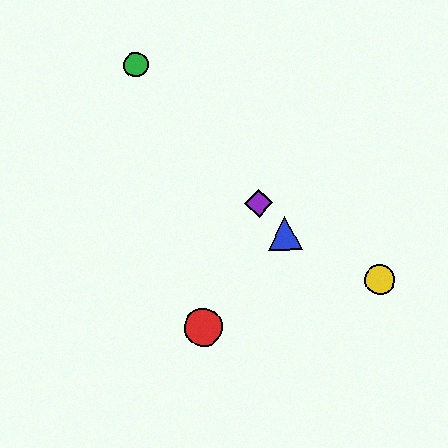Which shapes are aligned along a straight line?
The blue triangle, the green circle, the purple diamond are aligned along a straight line.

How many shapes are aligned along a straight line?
3 shapes (the blue triangle, the green circle, the purple diamond) are aligned along a straight line.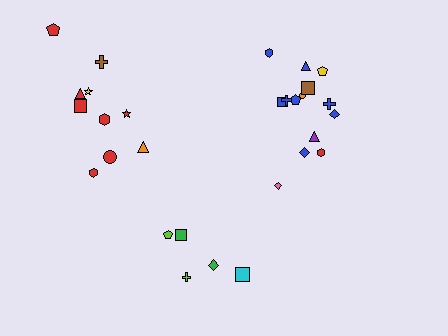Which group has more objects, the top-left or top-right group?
The top-right group.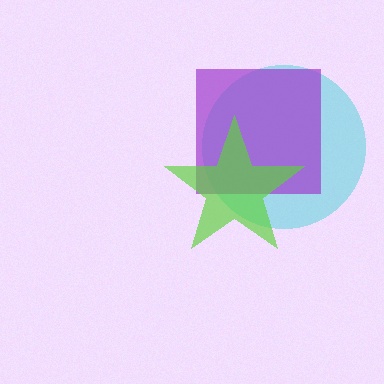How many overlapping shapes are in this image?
There are 3 overlapping shapes in the image.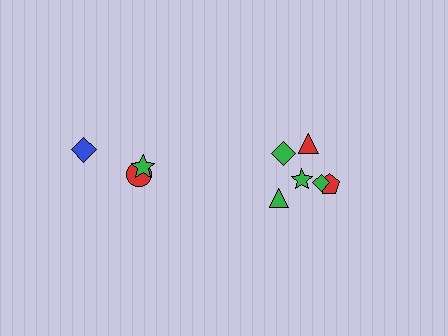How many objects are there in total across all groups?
There are 9 objects.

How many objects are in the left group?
There are 3 objects.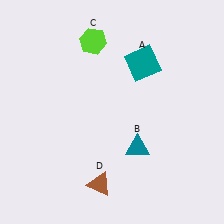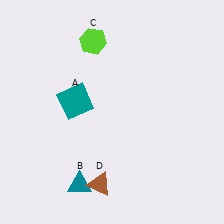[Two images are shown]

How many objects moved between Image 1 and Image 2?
2 objects moved between the two images.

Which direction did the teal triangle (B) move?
The teal triangle (B) moved left.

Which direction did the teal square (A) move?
The teal square (A) moved left.